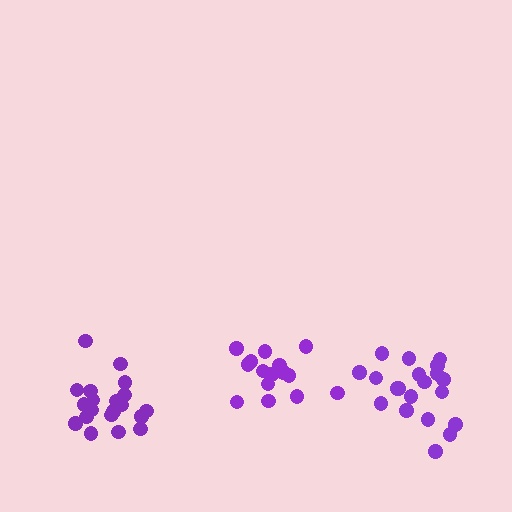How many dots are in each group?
Group 1: 20 dots, Group 2: 15 dots, Group 3: 20 dots (55 total).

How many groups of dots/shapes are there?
There are 3 groups.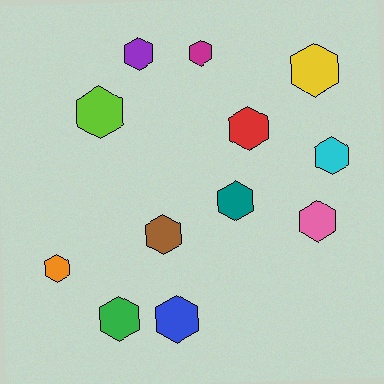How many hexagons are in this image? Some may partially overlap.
There are 12 hexagons.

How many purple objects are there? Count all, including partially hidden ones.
There is 1 purple object.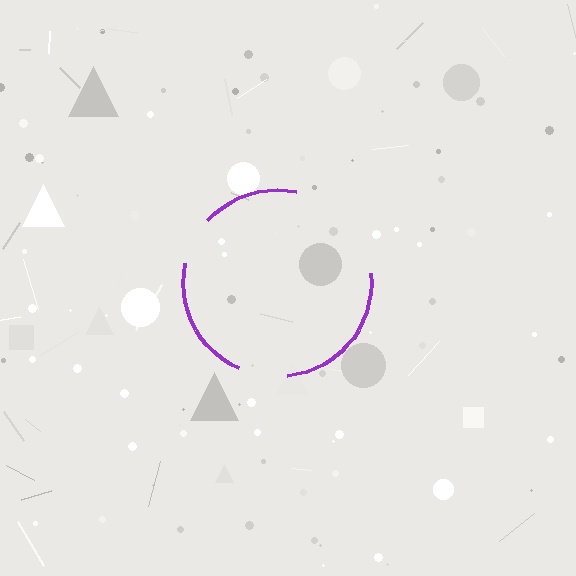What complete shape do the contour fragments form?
The contour fragments form a circle.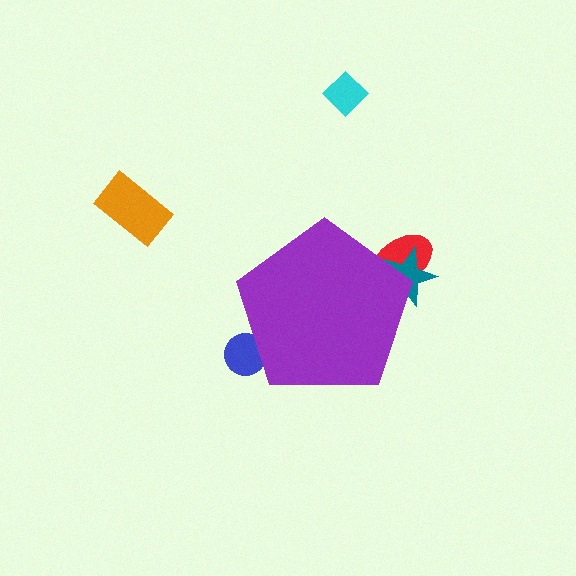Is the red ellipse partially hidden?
Yes, the red ellipse is partially hidden behind the purple pentagon.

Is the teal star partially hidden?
Yes, the teal star is partially hidden behind the purple pentagon.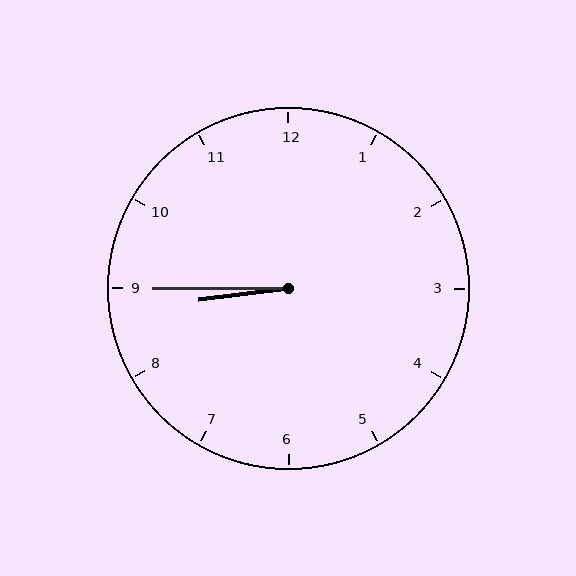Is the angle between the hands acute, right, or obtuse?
It is acute.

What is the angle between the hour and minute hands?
Approximately 8 degrees.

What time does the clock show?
8:45.